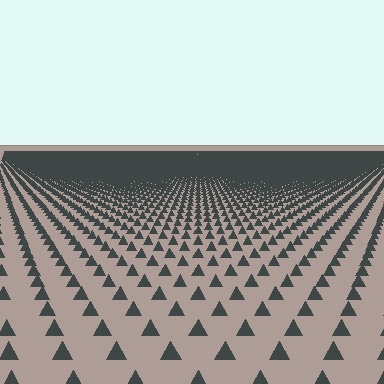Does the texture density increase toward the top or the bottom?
Density increases toward the top.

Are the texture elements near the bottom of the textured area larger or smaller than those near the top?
Larger. Near the bottom, elements are closer to the viewer and appear at a bigger on-screen size.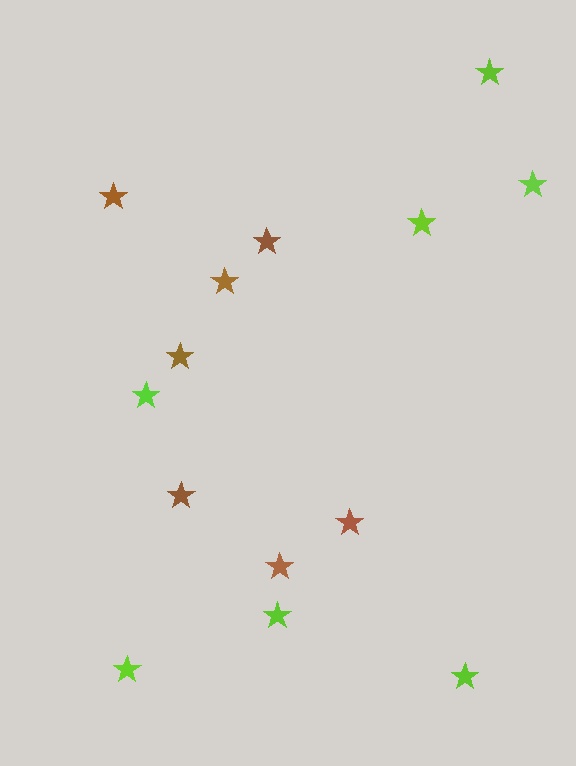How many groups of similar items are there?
There are 2 groups: one group of brown stars (7) and one group of lime stars (7).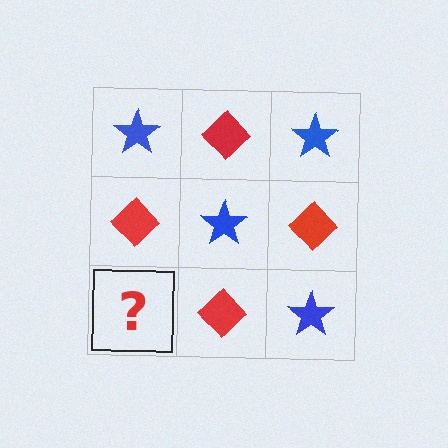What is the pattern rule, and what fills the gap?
The rule is that it alternates blue star and red diamond in a checkerboard pattern. The gap should be filled with a blue star.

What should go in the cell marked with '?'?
The missing cell should contain a blue star.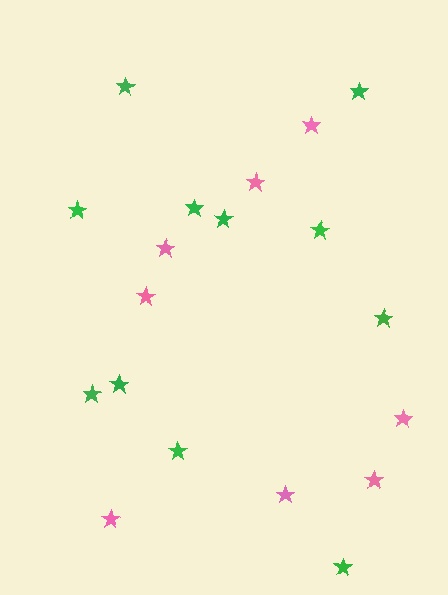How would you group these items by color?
There are 2 groups: one group of pink stars (8) and one group of green stars (11).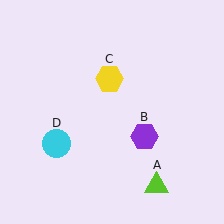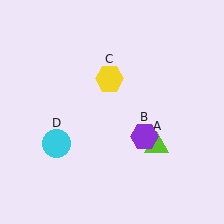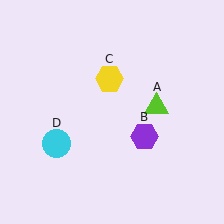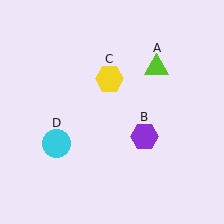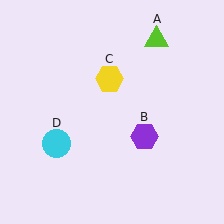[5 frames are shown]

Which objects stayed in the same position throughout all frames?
Purple hexagon (object B) and yellow hexagon (object C) and cyan circle (object D) remained stationary.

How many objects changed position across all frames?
1 object changed position: lime triangle (object A).